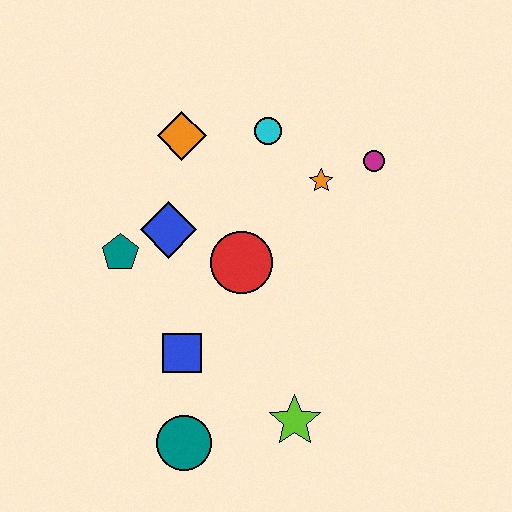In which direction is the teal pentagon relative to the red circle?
The teal pentagon is to the left of the red circle.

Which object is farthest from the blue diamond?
The lime star is farthest from the blue diamond.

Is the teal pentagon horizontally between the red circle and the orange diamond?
No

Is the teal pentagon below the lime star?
No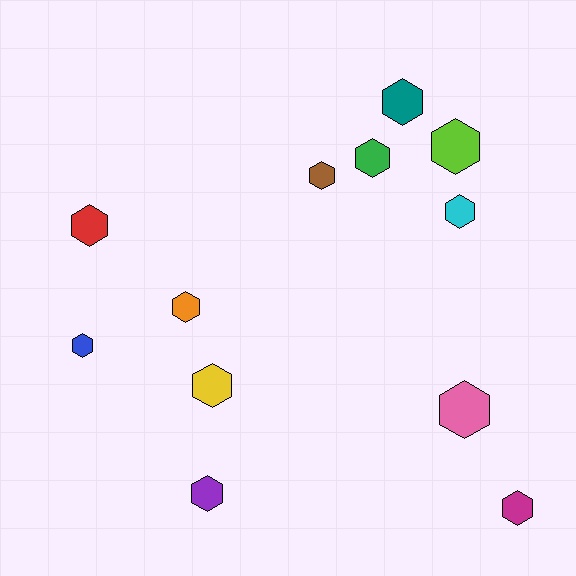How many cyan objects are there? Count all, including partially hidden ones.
There is 1 cyan object.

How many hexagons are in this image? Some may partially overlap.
There are 12 hexagons.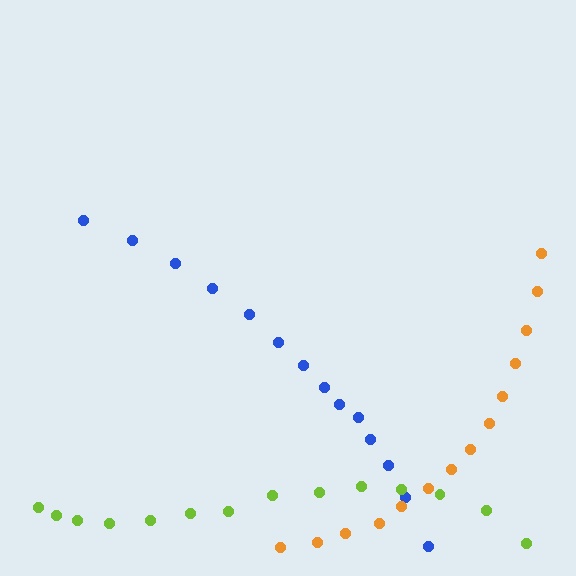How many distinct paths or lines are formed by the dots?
There are 3 distinct paths.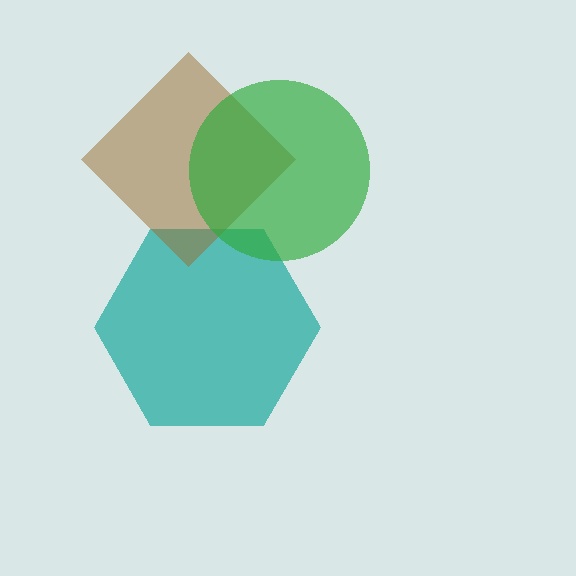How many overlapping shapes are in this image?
There are 3 overlapping shapes in the image.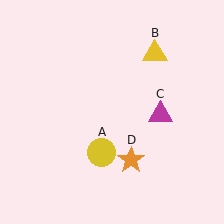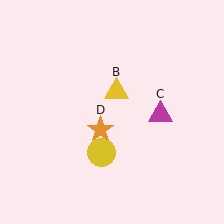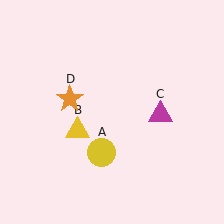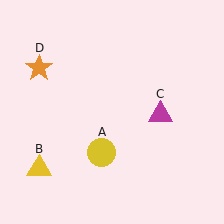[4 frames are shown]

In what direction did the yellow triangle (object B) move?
The yellow triangle (object B) moved down and to the left.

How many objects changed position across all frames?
2 objects changed position: yellow triangle (object B), orange star (object D).